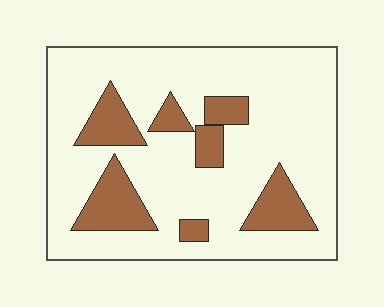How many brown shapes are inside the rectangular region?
7.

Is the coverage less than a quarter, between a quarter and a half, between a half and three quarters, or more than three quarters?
Less than a quarter.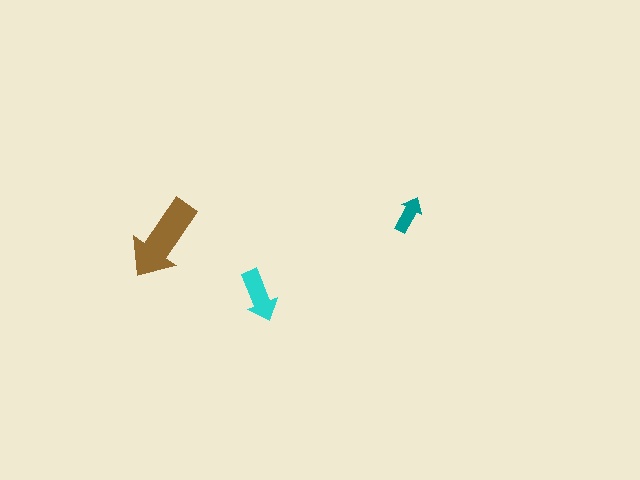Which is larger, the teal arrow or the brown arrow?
The brown one.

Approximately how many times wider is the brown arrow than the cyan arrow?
About 1.5 times wider.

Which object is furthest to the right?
The teal arrow is rightmost.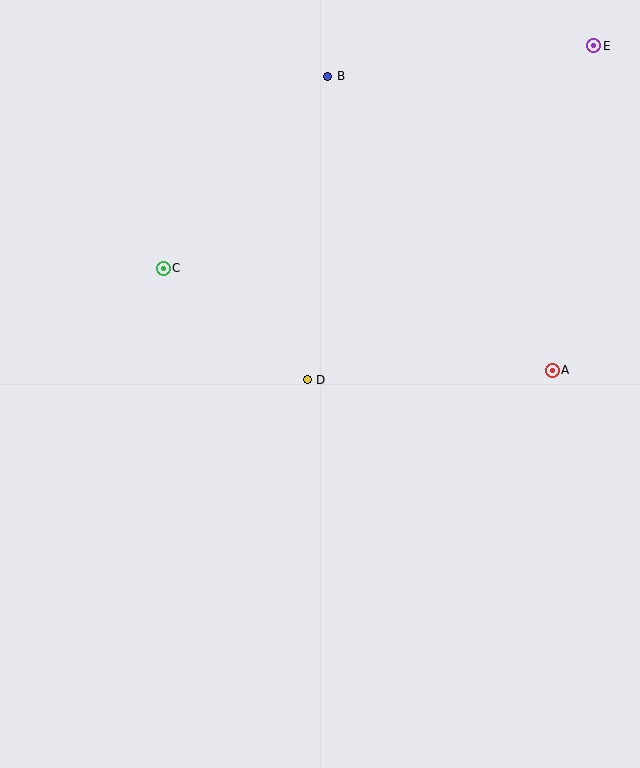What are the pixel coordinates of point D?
Point D is at (307, 380).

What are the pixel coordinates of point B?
Point B is at (328, 76).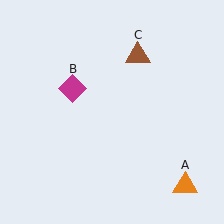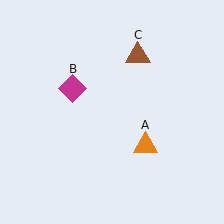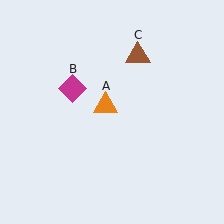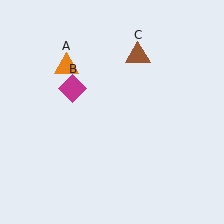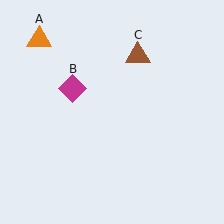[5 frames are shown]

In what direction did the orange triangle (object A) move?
The orange triangle (object A) moved up and to the left.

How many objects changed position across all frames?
1 object changed position: orange triangle (object A).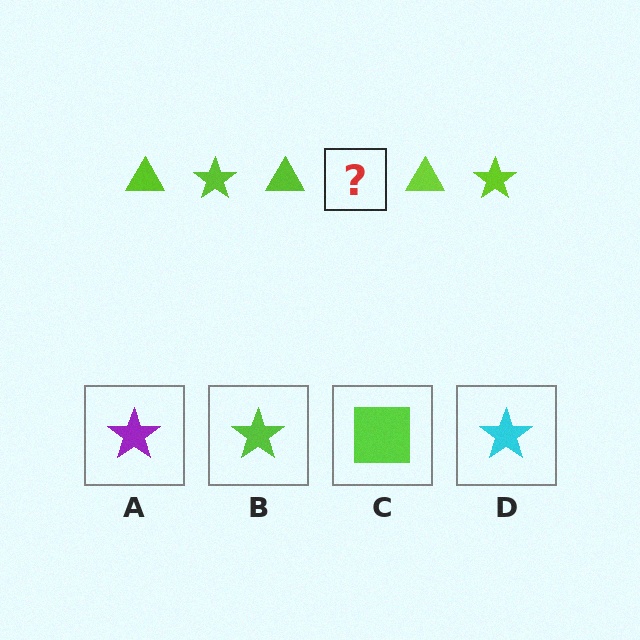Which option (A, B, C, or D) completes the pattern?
B.